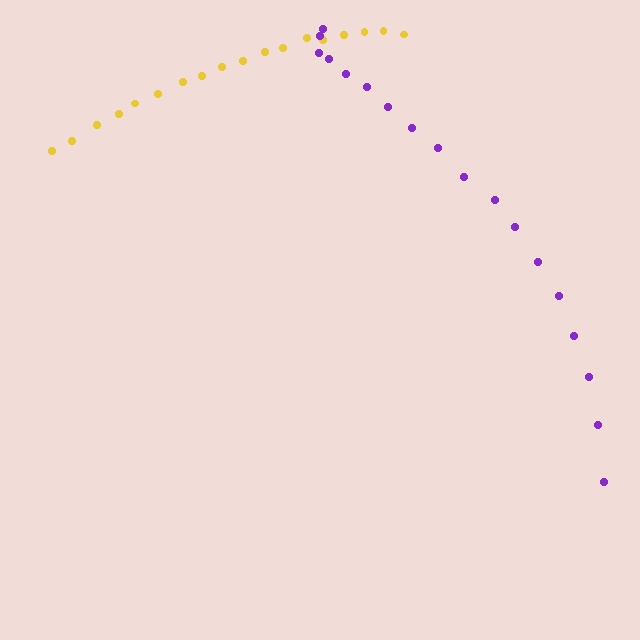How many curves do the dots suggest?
There are 2 distinct paths.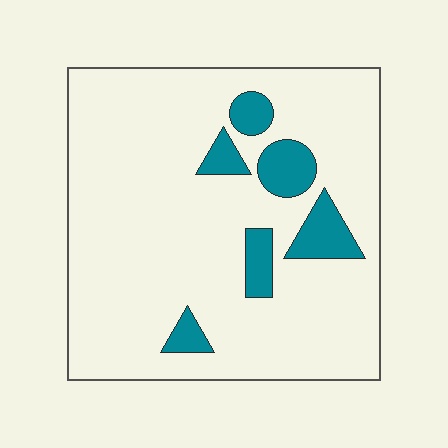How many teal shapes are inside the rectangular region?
6.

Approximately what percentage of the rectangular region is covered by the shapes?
Approximately 10%.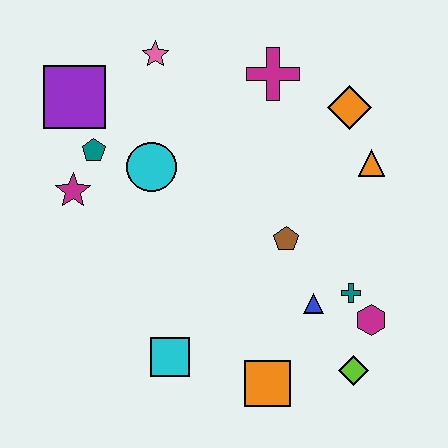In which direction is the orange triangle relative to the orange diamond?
The orange triangle is below the orange diamond.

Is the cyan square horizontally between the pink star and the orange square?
Yes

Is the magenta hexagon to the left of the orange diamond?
No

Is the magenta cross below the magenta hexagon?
No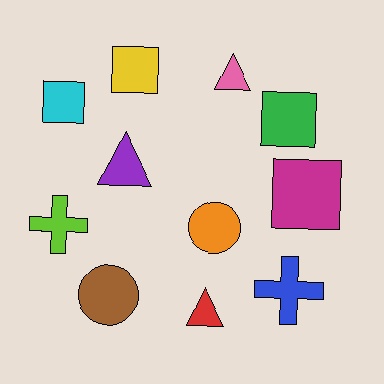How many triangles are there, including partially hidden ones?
There are 3 triangles.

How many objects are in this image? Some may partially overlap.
There are 11 objects.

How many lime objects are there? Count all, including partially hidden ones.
There is 1 lime object.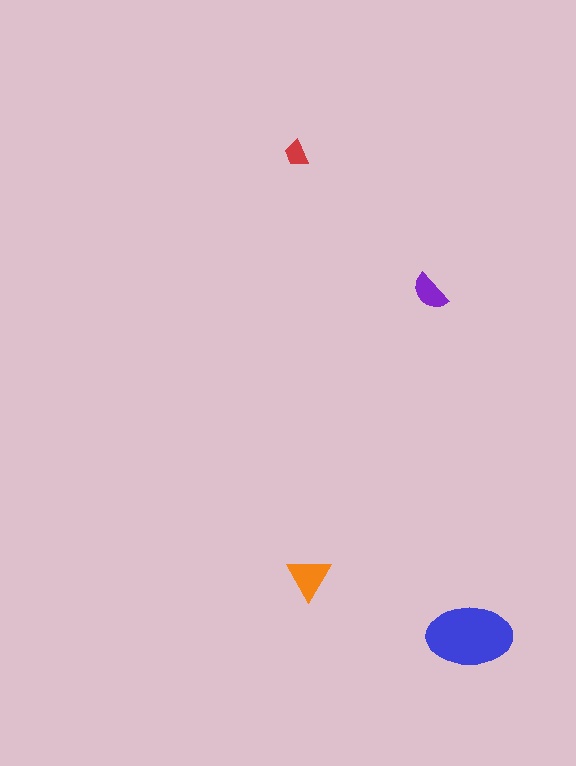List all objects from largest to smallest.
The blue ellipse, the orange triangle, the purple semicircle, the red trapezoid.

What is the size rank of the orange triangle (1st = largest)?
2nd.